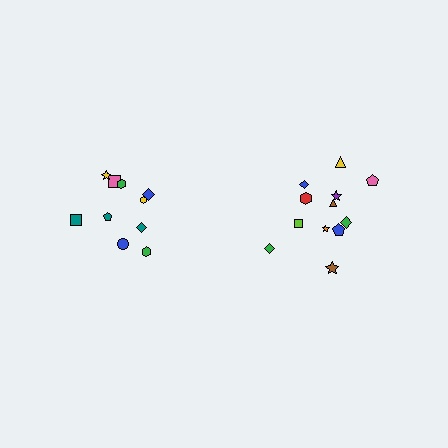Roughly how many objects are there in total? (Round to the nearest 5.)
Roughly 20 objects in total.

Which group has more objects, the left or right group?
The right group.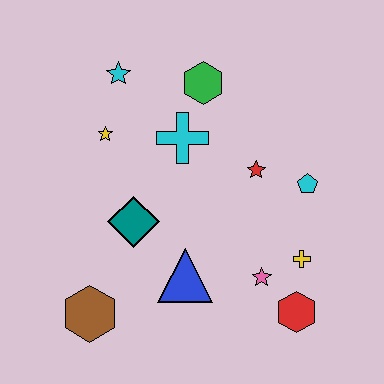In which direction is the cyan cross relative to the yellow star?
The cyan cross is to the right of the yellow star.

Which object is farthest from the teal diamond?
The red hexagon is farthest from the teal diamond.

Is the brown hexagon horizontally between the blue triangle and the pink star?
No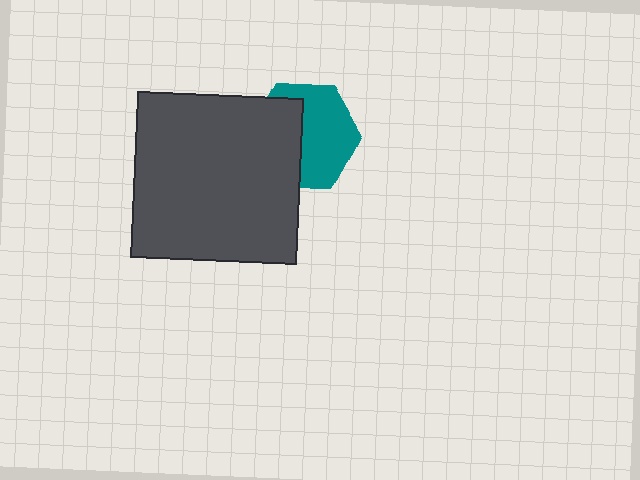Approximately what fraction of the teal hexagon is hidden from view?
Roughly 44% of the teal hexagon is hidden behind the dark gray square.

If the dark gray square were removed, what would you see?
You would see the complete teal hexagon.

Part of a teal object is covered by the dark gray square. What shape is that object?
It is a hexagon.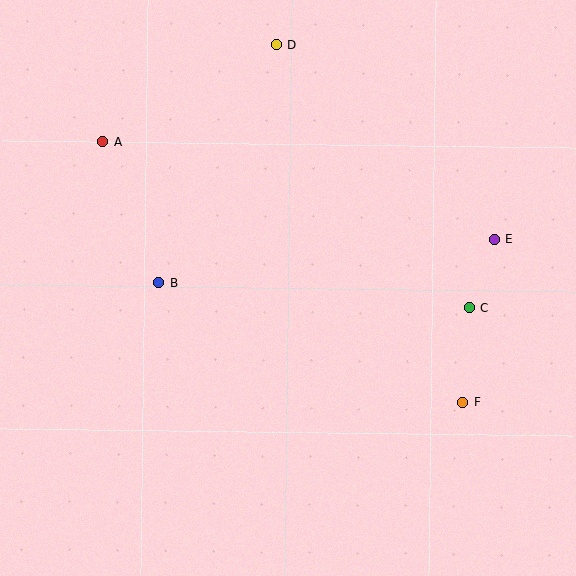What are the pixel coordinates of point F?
Point F is at (462, 402).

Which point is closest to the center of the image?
Point B at (159, 283) is closest to the center.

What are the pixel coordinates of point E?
Point E is at (494, 239).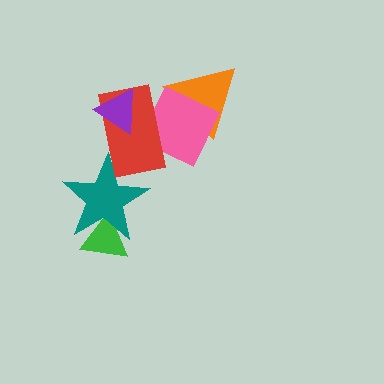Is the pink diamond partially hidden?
Yes, it is partially covered by another shape.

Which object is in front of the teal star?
The red rectangle is in front of the teal star.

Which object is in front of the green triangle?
The teal star is in front of the green triangle.